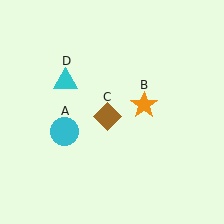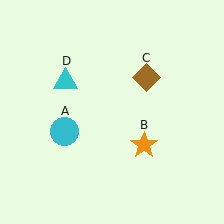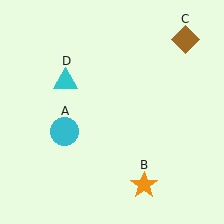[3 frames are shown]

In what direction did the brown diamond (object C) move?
The brown diamond (object C) moved up and to the right.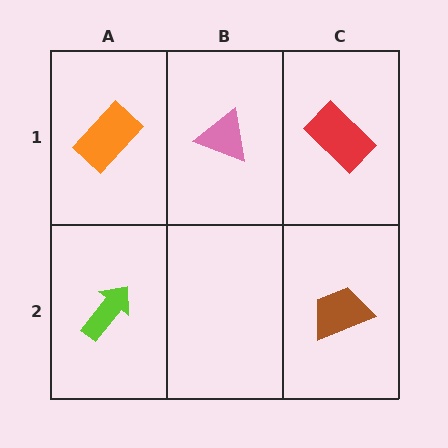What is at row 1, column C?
A red rectangle.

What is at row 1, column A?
An orange rectangle.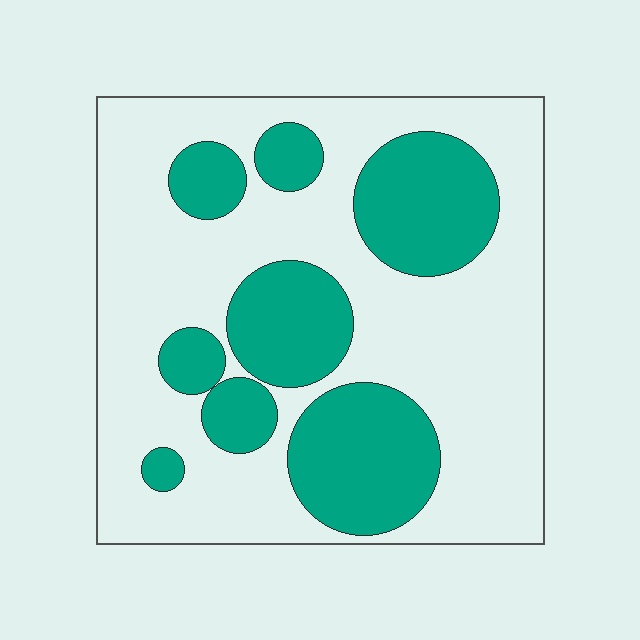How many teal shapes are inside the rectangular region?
8.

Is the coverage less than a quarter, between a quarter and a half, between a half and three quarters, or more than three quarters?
Between a quarter and a half.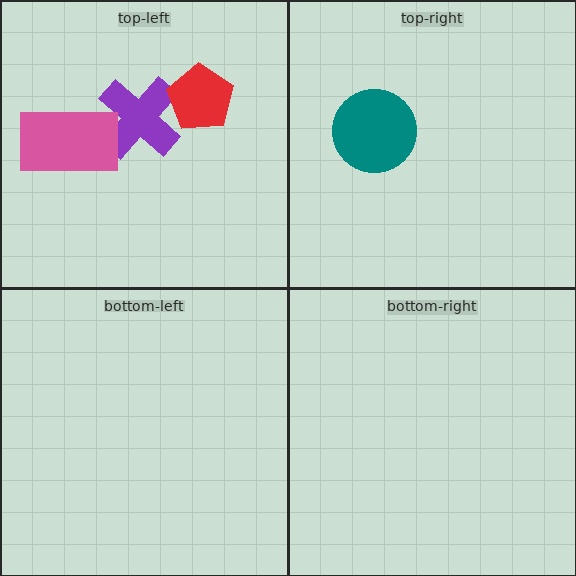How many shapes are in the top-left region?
3.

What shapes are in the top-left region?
The purple cross, the pink rectangle, the red pentagon.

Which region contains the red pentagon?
The top-left region.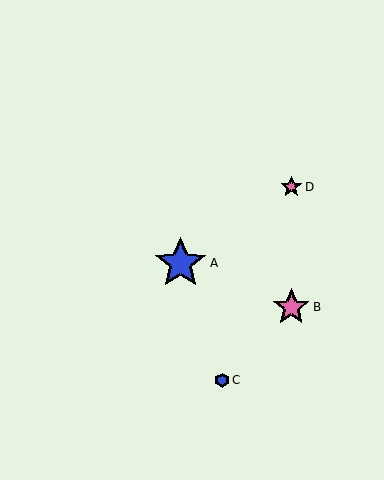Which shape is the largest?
The blue star (labeled A) is the largest.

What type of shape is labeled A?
Shape A is a blue star.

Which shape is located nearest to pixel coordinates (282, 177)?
The pink star (labeled D) at (291, 187) is nearest to that location.